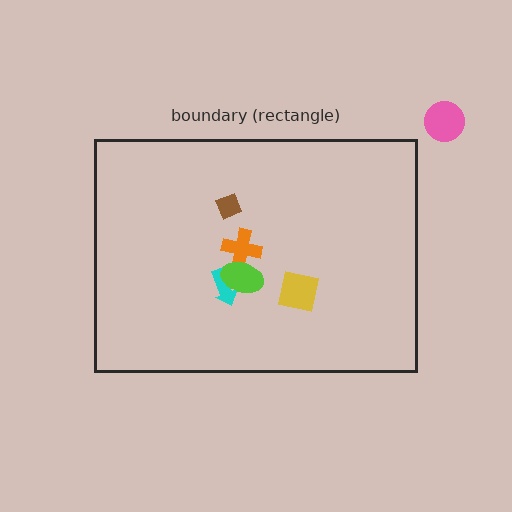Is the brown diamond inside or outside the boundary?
Inside.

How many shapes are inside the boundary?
5 inside, 1 outside.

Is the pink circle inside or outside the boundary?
Outside.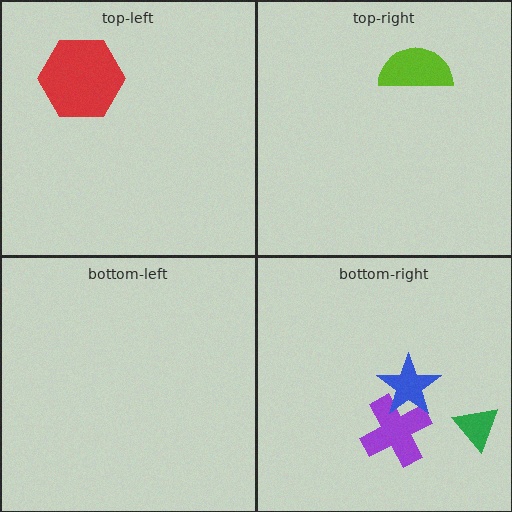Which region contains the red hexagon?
The top-left region.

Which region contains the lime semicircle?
The top-right region.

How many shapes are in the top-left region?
1.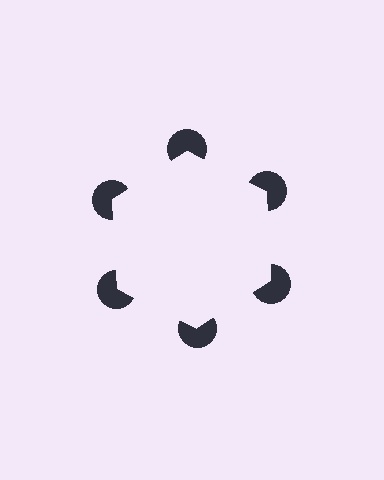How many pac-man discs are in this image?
There are 6 — one at each vertex of the illusory hexagon.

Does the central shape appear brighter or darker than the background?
It typically appears slightly brighter than the background, even though no actual brightness change is drawn.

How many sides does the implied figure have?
6 sides.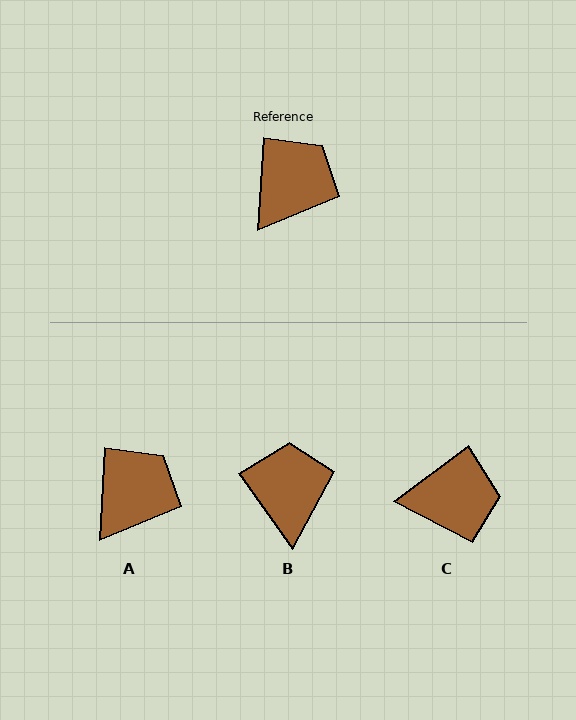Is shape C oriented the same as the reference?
No, it is off by about 50 degrees.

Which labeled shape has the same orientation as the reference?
A.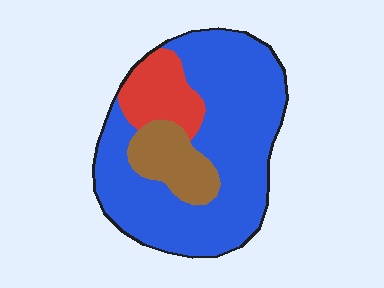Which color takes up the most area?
Blue, at roughly 70%.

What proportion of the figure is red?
Red covers around 15% of the figure.